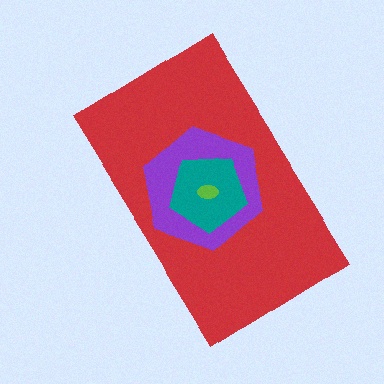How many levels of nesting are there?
4.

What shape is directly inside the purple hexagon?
The teal pentagon.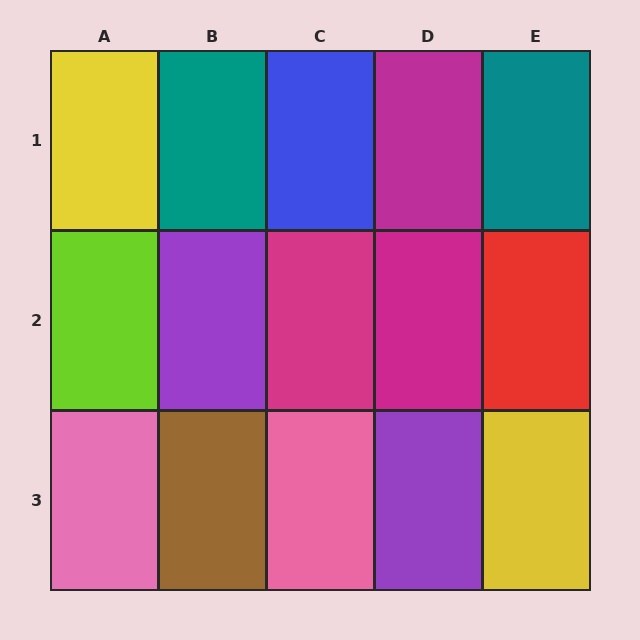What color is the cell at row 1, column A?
Yellow.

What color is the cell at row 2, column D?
Magenta.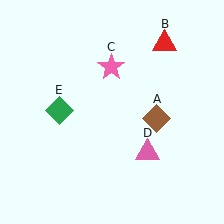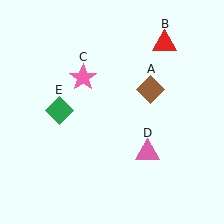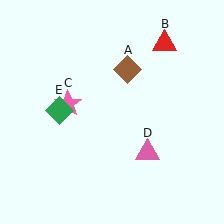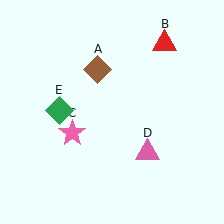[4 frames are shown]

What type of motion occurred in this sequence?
The brown diamond (object A), pink star (object C) rotated counterclockwise around the center of the scene.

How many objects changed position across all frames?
2 objects changed position: brown diamond (object A), pink star (object C).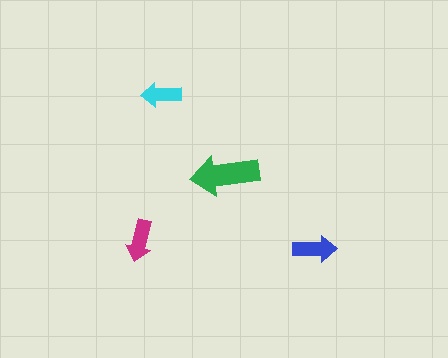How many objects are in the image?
There are 4 objects in the image.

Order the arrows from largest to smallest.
the green one, the blue one, the magenta one, the cyan one.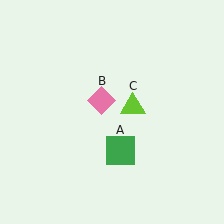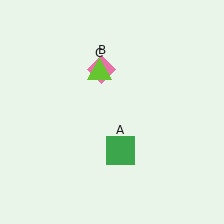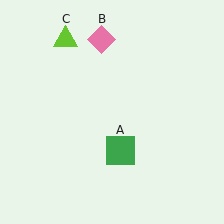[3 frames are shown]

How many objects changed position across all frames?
2 objects changed position: pink diamond (object B), lime triangle (object C).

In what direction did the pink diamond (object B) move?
The pink diamond (object B) moved up.